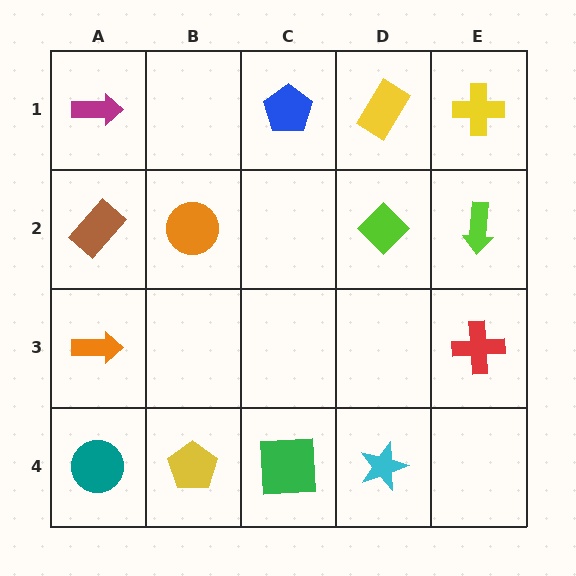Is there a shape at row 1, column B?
No, that cell is empty.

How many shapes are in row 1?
4 shapes.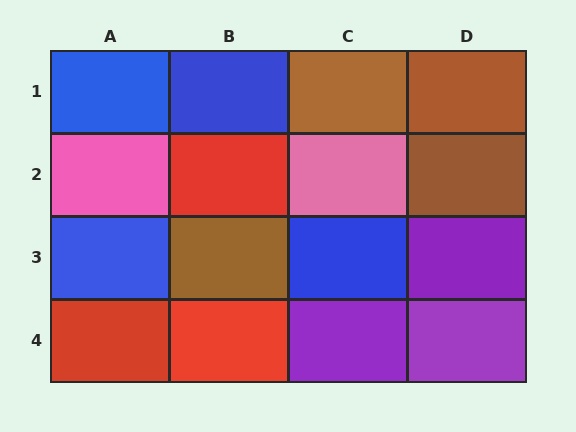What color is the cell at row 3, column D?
Purple.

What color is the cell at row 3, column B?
Brown.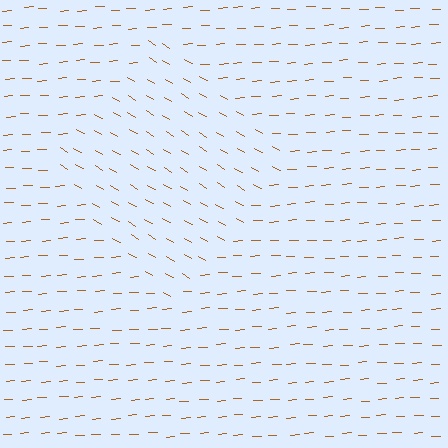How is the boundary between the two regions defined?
The boundary is defined purely by a change in line orientation (approximately 34 degrees difference). All lines are the same color and thickness.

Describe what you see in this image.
The image is filled with small brown line segments. A diamond region in the image has lines oriented differently from the surrounding lines, creating a visible texture boundary.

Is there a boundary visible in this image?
Yes, there is a texture boundary formed by a change in line orientation.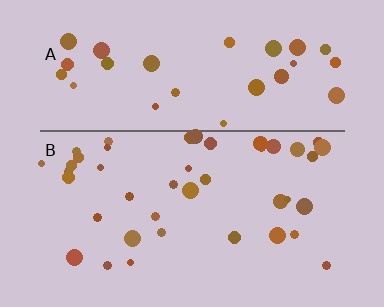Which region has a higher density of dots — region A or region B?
B (the bottom).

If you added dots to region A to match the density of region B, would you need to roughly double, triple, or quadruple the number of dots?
Approximately double.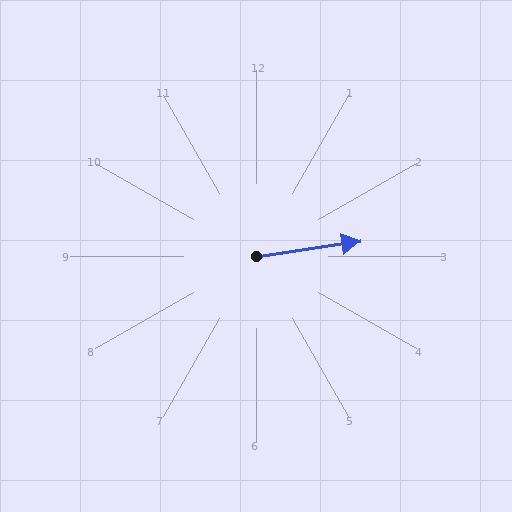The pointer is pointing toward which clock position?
Roughly 3 o'clock.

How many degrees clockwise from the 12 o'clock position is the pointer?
Approximately 82 degrees.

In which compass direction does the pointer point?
East.